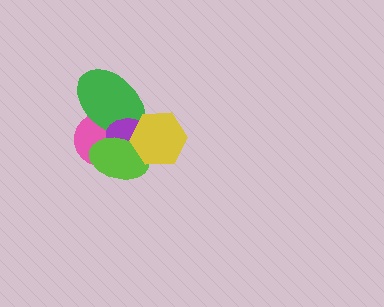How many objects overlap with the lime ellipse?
4 objects overlap with the lime ellipse.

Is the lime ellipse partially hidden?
Yes, it is partially covered by another shape.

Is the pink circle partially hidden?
Yes, it is partially covered by another shape.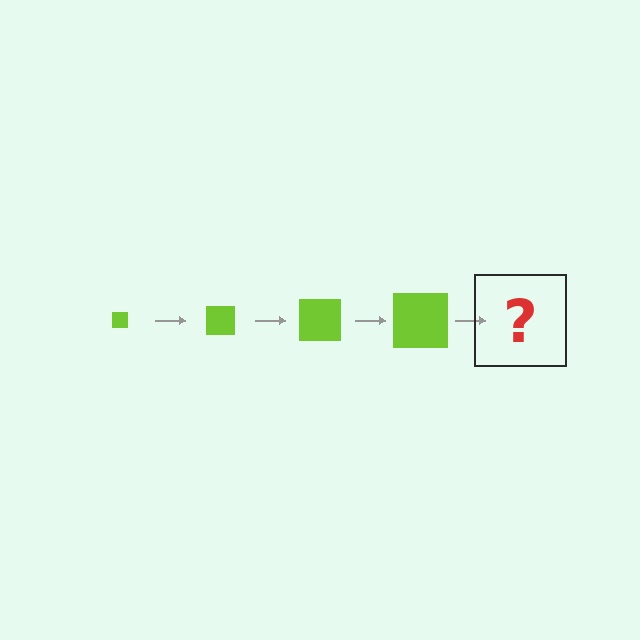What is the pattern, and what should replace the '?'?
The pattern is that the square gets progressively larger each step. The '?' should be a lime square, larger than the previous one.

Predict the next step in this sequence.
The next step is a lime square, larger than the previous one.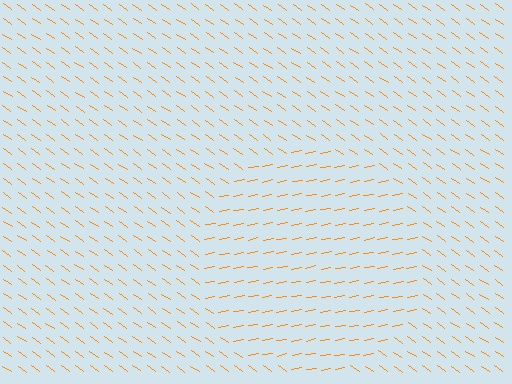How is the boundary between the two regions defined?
The boundary is defined purely by a change in line orientation (approximately 45 degrees difference). All lines are the same color and thickness.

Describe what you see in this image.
The image is filled with small orange line segments. A circle region in the image has lines oriented differently from the surrounding lines, creating a visible texture boundary.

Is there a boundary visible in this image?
Yes, there is a texture boundary formed by a change in line orientation.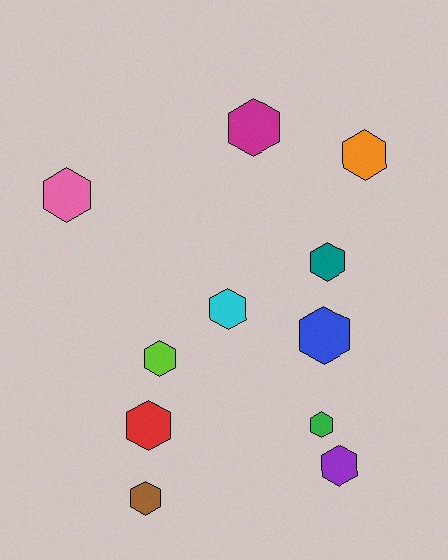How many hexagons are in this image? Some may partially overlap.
There are 11 hexagons.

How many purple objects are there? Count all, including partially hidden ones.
There is 1 purple object.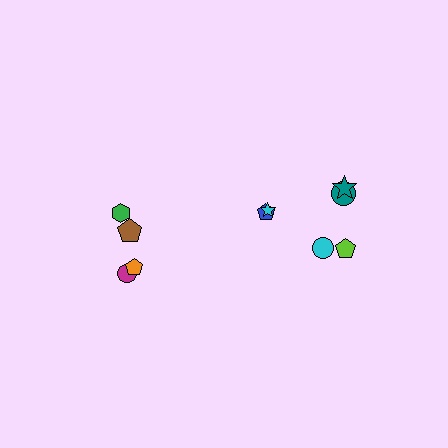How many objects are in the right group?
There are 6 objects.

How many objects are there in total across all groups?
There are 10 objects.